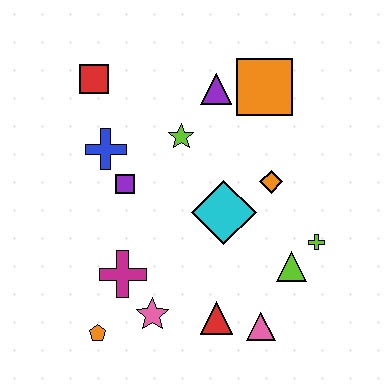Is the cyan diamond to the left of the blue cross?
No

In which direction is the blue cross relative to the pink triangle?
The blue cross is above the pink triangle.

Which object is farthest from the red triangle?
The red square is farthest from the red triangle.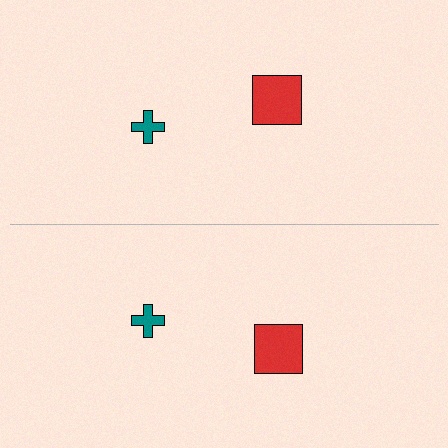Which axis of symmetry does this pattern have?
The pattern has a horizontal axis of symmetry running through the center of the image.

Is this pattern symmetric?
Yes, this pattern has bilateral (reflection) symmetry.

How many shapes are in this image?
There are 4 shapes in this image.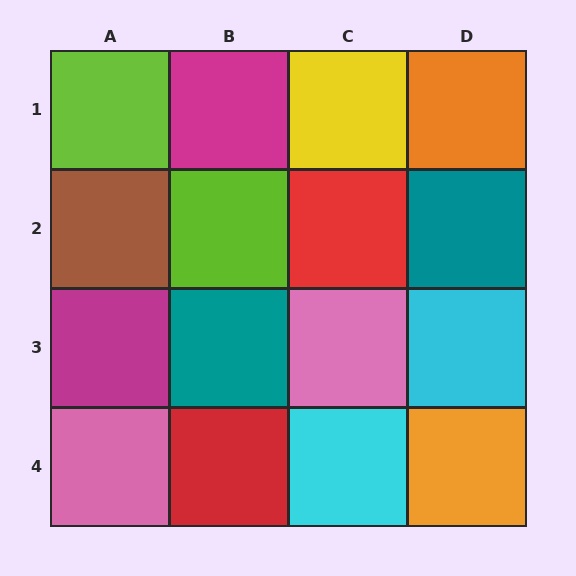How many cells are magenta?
2 cells are magenta.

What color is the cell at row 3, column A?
Magenta.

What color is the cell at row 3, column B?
Teal.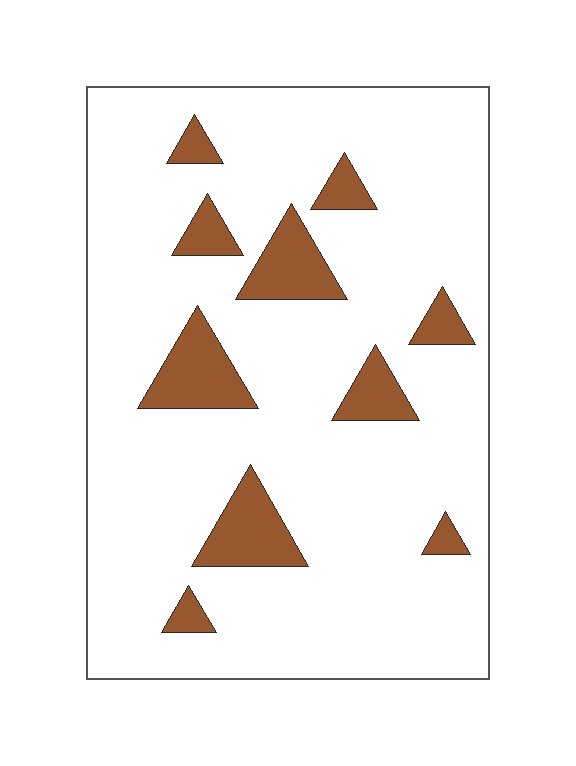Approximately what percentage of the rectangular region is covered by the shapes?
Approximately 15%.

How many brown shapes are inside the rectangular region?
10.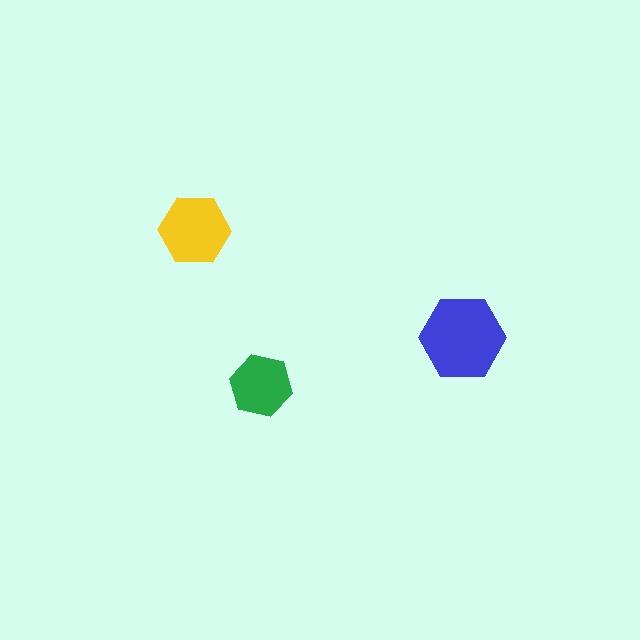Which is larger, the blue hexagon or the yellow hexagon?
The blue one.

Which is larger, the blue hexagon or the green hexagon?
The blue one.